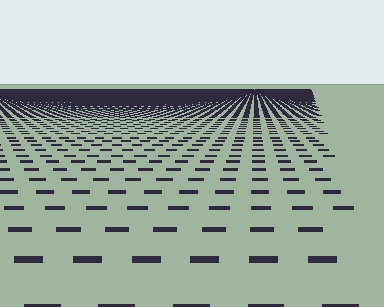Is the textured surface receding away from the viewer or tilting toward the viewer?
The surface is receding away from the viewer. Texture elements get smaller and denser toward the top.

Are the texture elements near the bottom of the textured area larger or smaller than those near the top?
Larger. Near the bottom, elements are closer to the viewer and appear at a bigger on-screen size.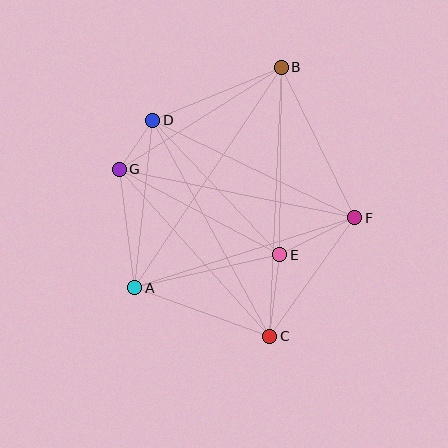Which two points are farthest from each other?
Points B and C are farthest from each other.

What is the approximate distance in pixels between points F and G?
The distance between F and G is approximately 241 pixels.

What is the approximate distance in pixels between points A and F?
The distance between A and F is approximately 231 pixels.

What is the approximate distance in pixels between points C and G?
The distance between C and G is approximately 225 pixels.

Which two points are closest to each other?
Points D and G are closest to each other.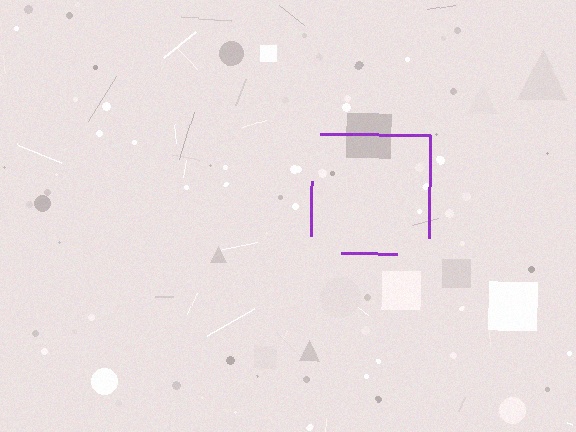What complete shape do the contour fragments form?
The contour fragments form a square.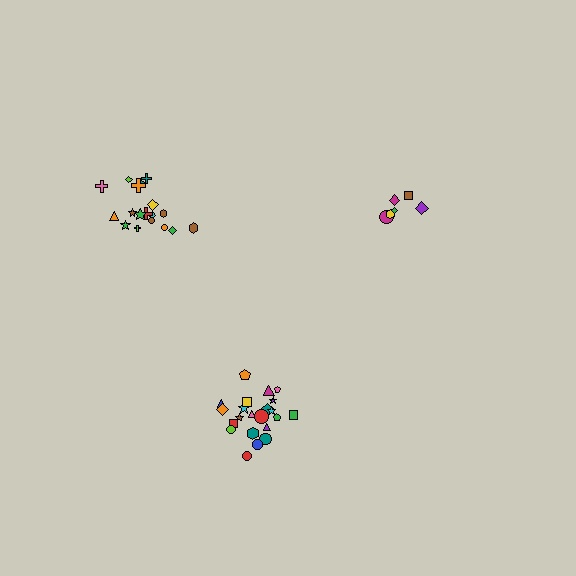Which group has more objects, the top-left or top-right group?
The top-left group.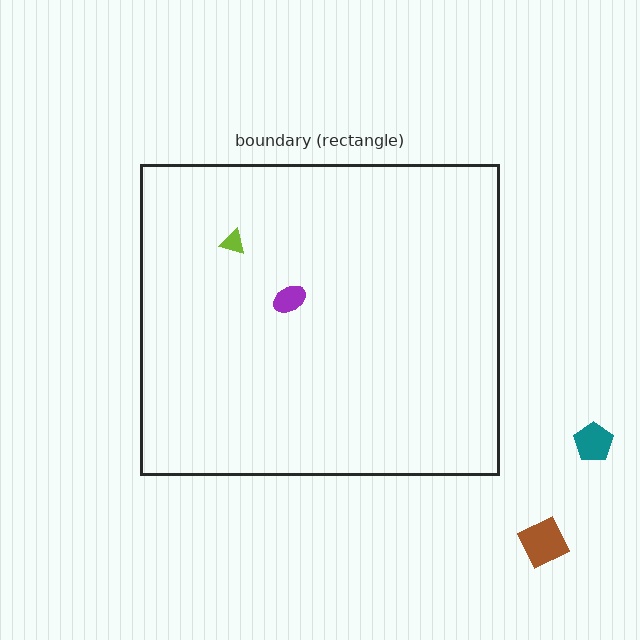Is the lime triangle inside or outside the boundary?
Inside.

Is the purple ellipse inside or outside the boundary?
Inside.